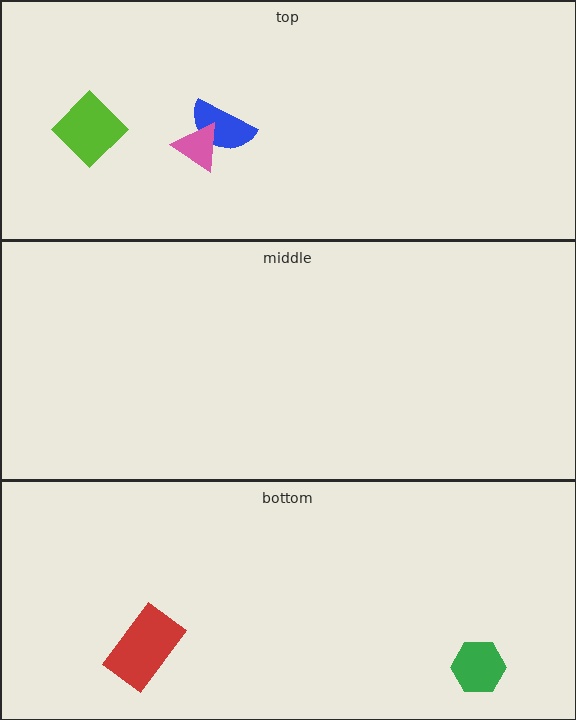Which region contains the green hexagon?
The bottom region.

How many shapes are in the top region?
3.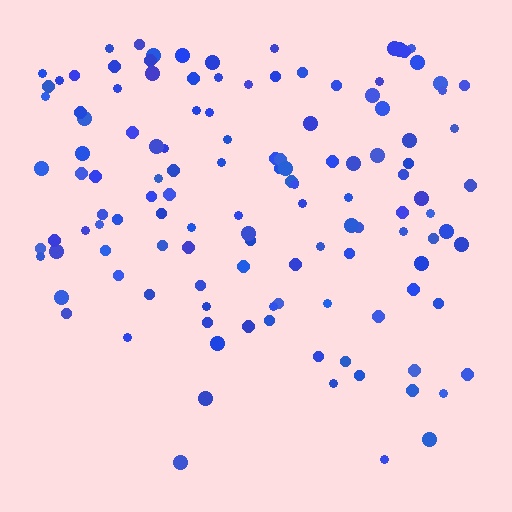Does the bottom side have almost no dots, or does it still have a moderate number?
Still a moderate number, just noticeably fewer than the top.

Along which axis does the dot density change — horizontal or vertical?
Vertical.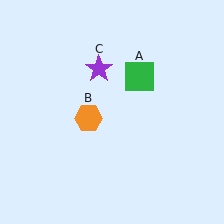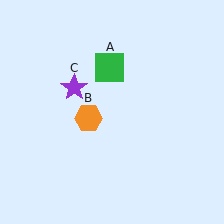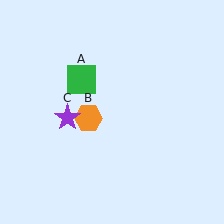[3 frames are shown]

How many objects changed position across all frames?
2 objects changed position: green square (object A), purple star (object C).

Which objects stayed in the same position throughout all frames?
Orange hexagon (object B) remained stationary.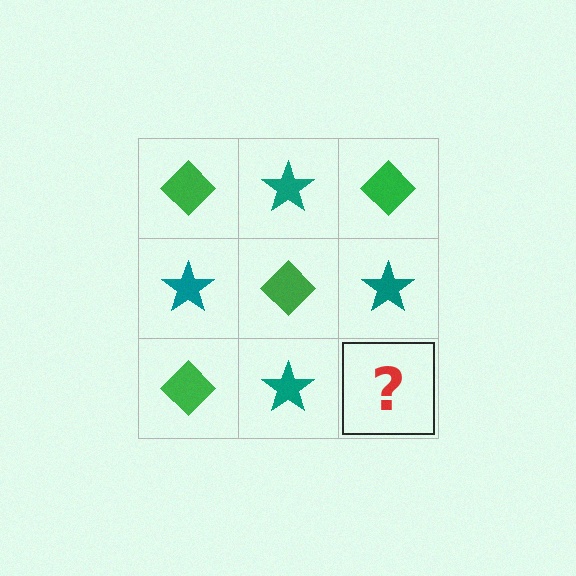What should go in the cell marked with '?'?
The missing cell should contain a green diamond.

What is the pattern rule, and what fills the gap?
The rule is that it alternates green diamond and teal star in a checkerboard pattern. The gap should be filled with a green diamond.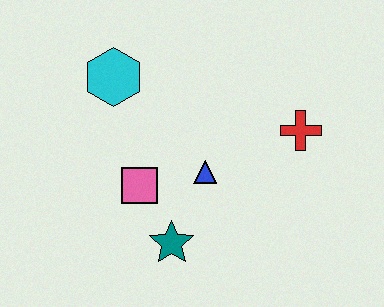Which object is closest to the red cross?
The blue triangle is closest to the red cross.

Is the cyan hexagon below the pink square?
No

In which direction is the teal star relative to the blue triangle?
The teal star is below the blue triangle.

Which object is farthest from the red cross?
The cyan hexagon is farthest from the red cross.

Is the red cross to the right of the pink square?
Yes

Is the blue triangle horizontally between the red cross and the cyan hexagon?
Yes